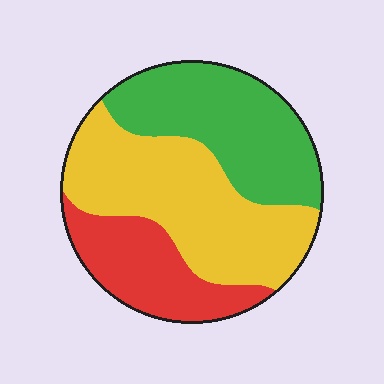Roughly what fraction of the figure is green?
Green takes up about one third (1/3) of the figure.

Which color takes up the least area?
Red, at roughly 25%.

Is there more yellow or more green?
Yellow.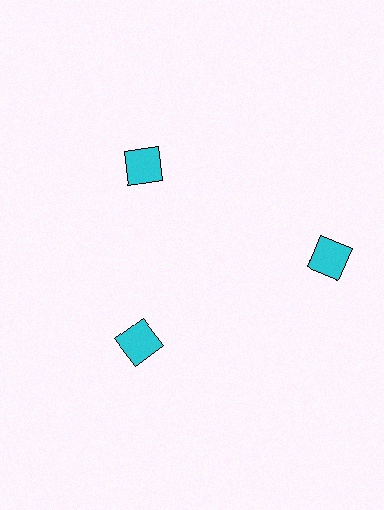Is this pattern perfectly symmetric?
No. The 3 cyan diamonds are arranged in a ring, but one element near the 3 o'clock position is pushed outward from the center, breaking the 3-fold rotational symmetry.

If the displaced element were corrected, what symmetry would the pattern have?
It would have 3-fold rotational symmetry — the pattern would map onto itself every 120 degrees.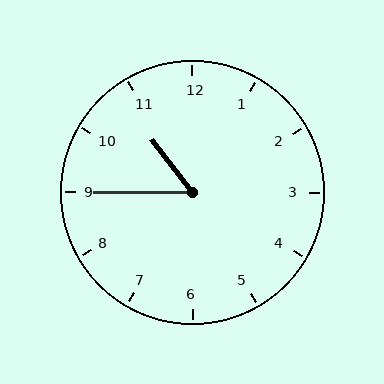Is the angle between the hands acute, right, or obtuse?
It is acute.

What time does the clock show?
10:45.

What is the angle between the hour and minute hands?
Approximately 52 degrees.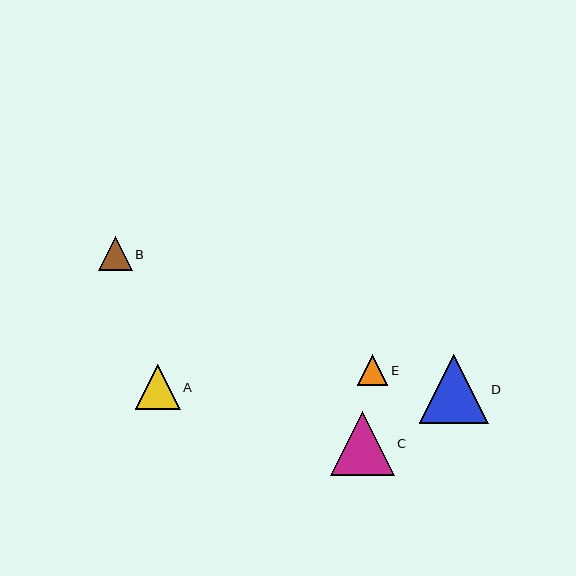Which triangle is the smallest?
Triangle E is the smallest with a size of approximately 30 pixels.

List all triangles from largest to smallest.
From largest to smallest: D, C, A, B, E.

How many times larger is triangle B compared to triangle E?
Triangle B is approximately 1.1 times the size of triangle E.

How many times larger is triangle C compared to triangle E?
Triangle C is approximately 2.1 times the size of triangle E.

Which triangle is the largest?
Triangle D is the largest with a size of approximately 69 pixels.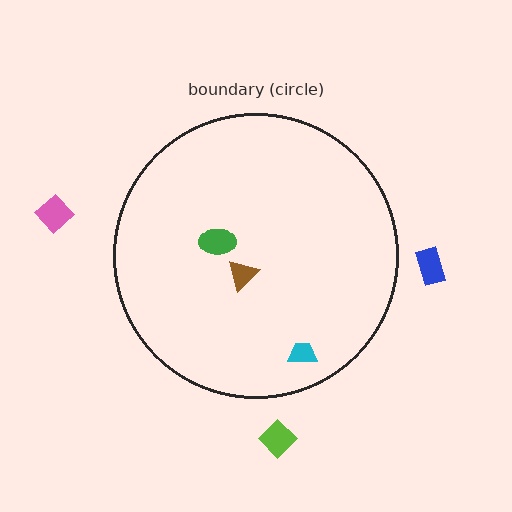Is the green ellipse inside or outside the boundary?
Inside.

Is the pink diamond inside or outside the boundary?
Outside.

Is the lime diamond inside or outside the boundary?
Outside.